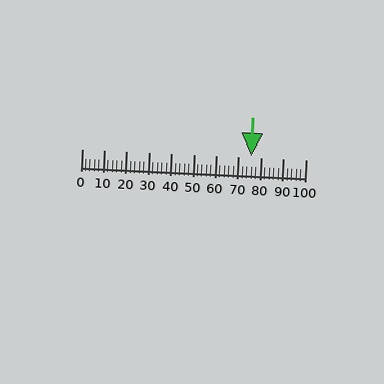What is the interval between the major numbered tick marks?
The major tick marks are spaced 10 units apart.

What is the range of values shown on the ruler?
The ruler shows values from 0 to 100.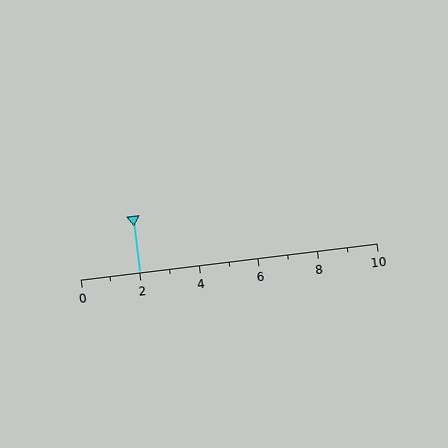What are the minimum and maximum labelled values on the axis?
The axis runs from 0 to 10.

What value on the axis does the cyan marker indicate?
The marker indicates approximately 2.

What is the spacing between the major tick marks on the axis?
The major ticks are spaced 2 apart.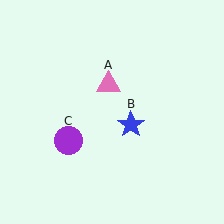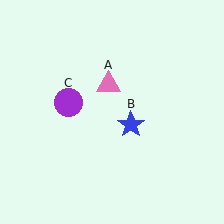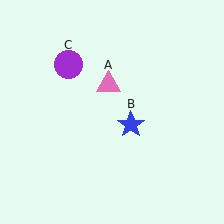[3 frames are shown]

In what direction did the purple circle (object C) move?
The purple circle (object C) moved up.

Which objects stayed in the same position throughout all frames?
Pink triangle (object A) and blue star (object B) remained stationary.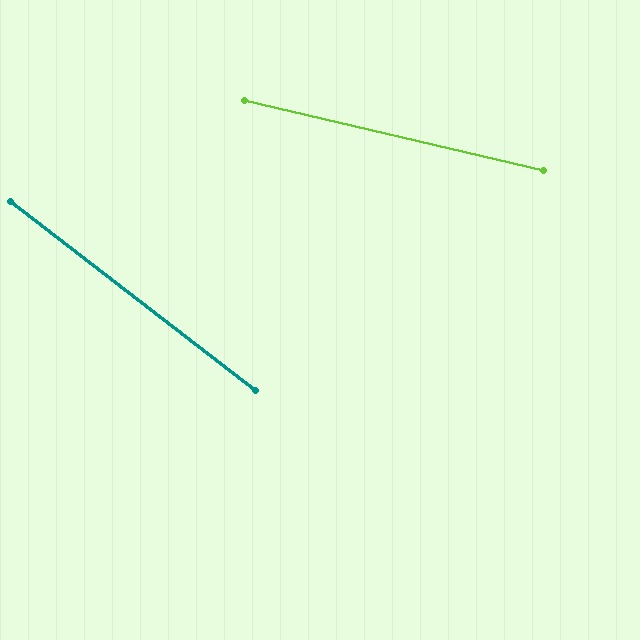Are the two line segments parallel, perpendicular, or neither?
Neither parallel nor perpendicular — they differ by about 24°.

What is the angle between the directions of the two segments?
Approximately 24 degrees.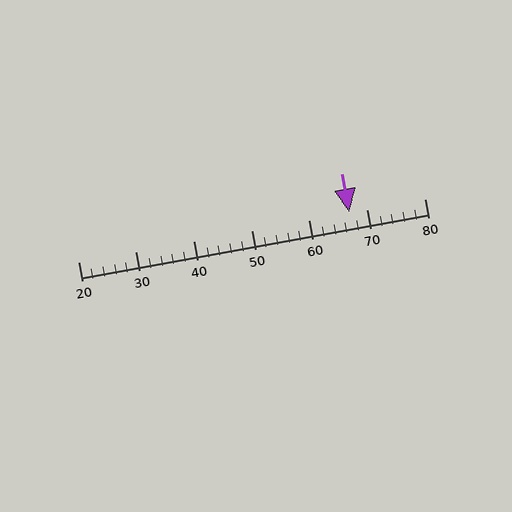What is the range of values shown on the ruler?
The ruler shows values from 20 to 80.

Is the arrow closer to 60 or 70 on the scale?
The arrow is closer to 70.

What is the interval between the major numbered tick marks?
The major tick marks are spaced 10 units apart.